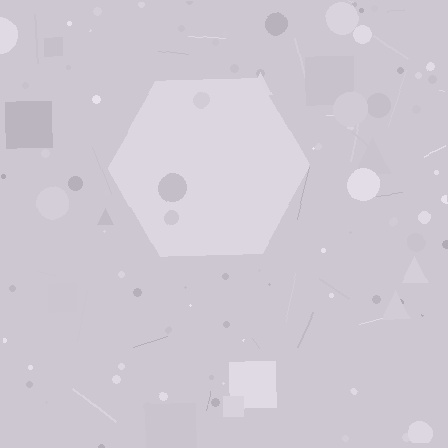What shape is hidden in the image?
A hexagon is hidden in the image.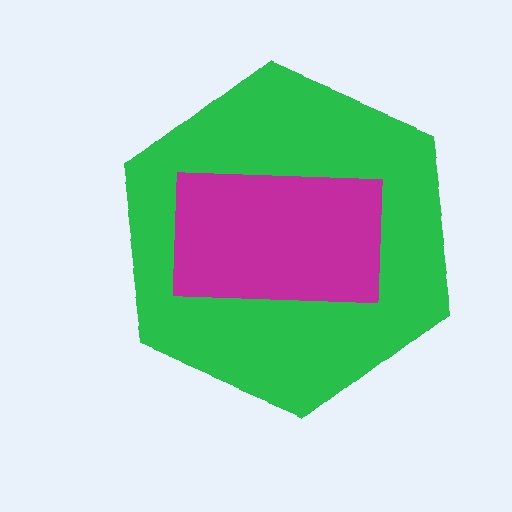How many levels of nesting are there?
2.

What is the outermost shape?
The green hexagon.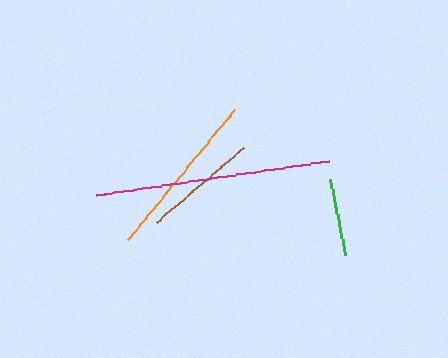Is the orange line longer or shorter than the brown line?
The orange line is longer than the brown line.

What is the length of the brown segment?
The brown segment is approximately 115 pixels long.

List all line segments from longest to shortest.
From longest to shortest: magenta, orange, brown, green.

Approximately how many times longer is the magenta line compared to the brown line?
The magenta line is approximately 2.1 times the length of the brown line.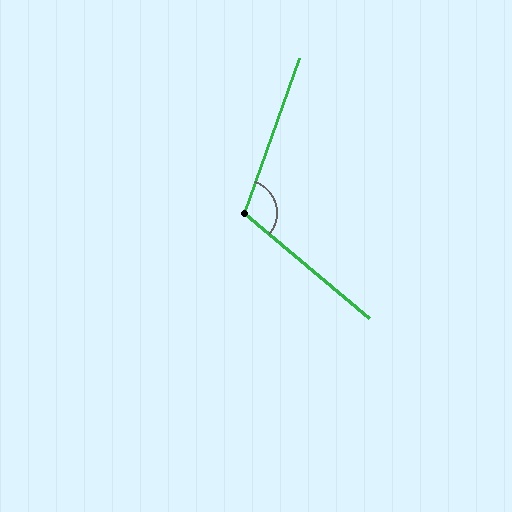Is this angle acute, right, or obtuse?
It is obtuse.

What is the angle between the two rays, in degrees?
Approximately 110 degrees.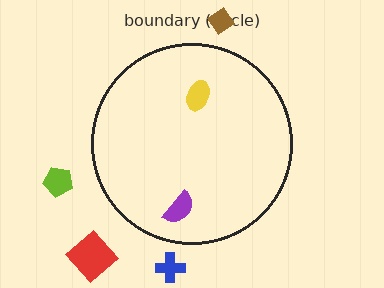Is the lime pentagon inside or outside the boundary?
Outside.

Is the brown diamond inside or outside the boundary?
Outside.